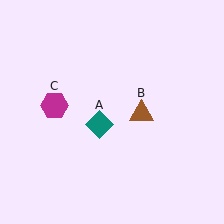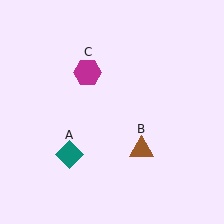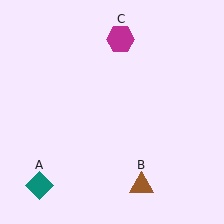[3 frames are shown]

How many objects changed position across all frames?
3 objects changed position: teal diamond (object A), brown triangle (object B), magenta hexagon (object C).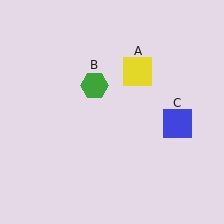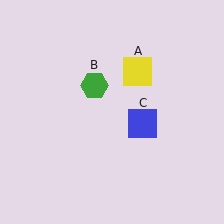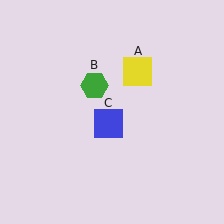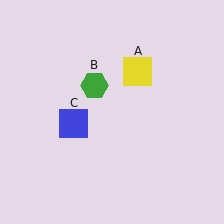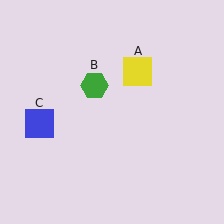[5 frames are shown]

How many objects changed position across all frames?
1 object changed position: blue square (object C).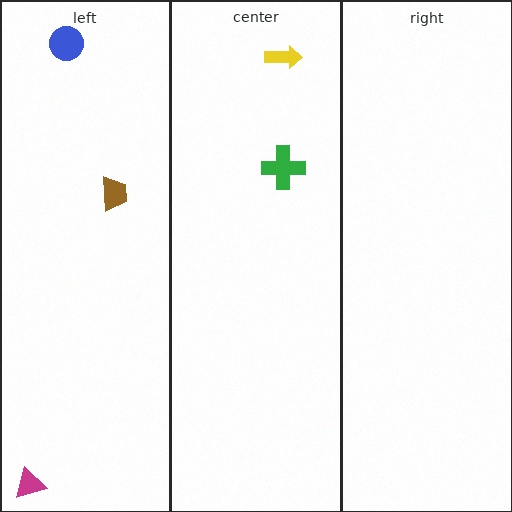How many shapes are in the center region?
2.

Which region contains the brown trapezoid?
The left region.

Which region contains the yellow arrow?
The center region.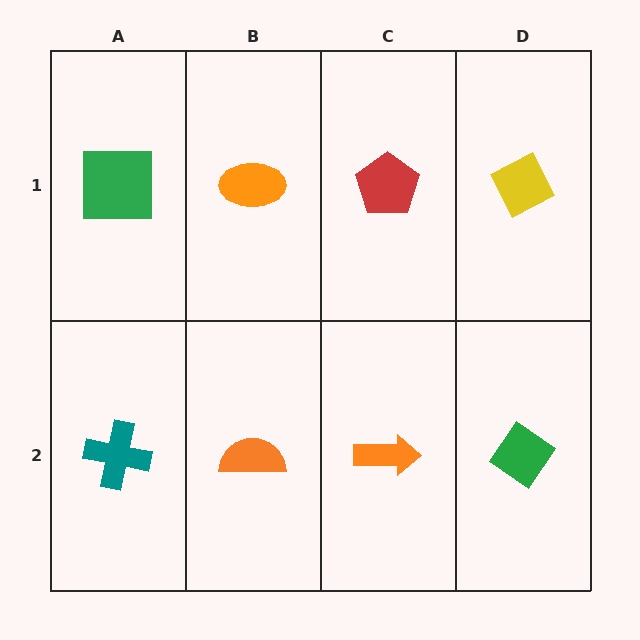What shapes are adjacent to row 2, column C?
A red pentagon (row 1, column C), an orange semicircle (row 2, column B), a green diamond (row 2, column D).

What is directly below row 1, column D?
A green diamond.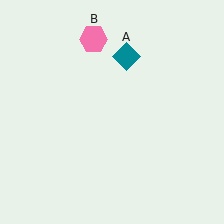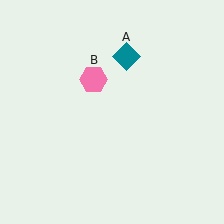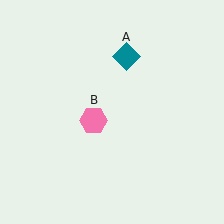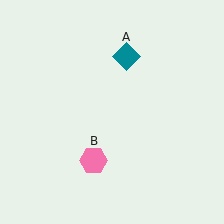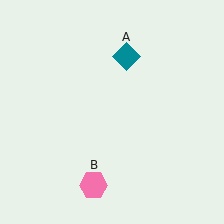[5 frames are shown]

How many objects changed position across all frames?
1 object changed position: pink hexagon (object B).